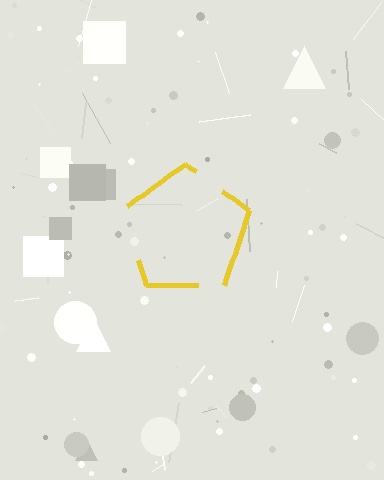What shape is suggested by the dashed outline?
The dashed outline suggests a pentagon.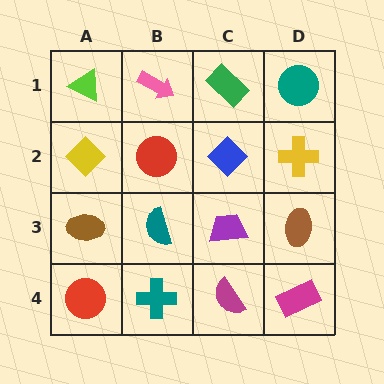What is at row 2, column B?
A red circle.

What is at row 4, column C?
A magenta semicircle.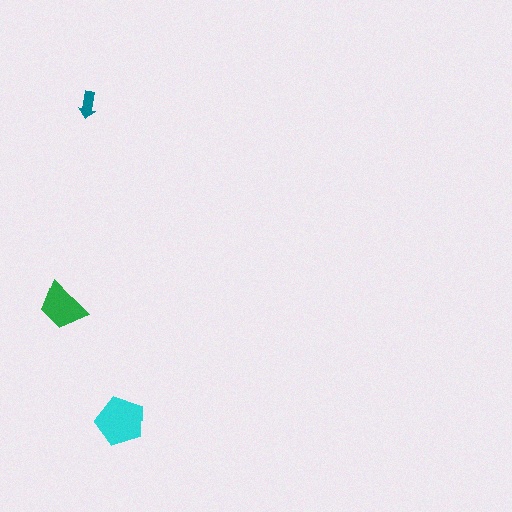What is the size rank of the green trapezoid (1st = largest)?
2nd.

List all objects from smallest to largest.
The teal arrow, the green trapezoid, the cyan pentagon.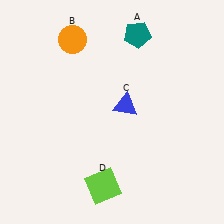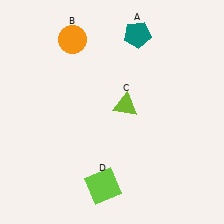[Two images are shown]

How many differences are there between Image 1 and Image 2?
There is 1 difference between the two images.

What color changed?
The triangle (C) changed from blue in Image 1 to lime in Image 2.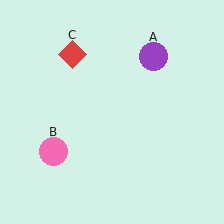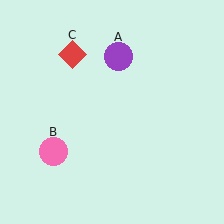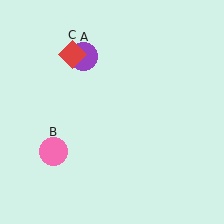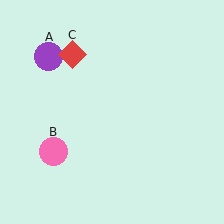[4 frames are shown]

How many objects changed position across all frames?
1 object changed position: purple circle (object A).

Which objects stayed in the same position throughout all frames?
Pink circle (object B) and red diamond (object C) remained stationary.